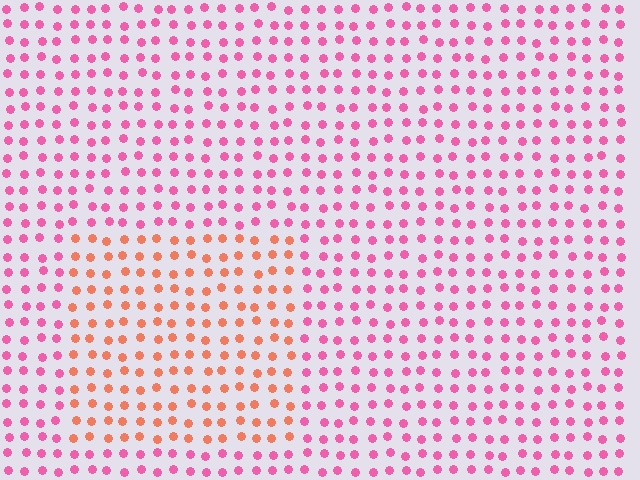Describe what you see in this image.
The image is filled with small pink elements in a uniform arrangement. A rectangle-shaped region is visible where the elements are tinted to a slightly different hue, forming a subtle color boundary.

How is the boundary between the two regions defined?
The boundary is defined purely by a slight shift in hue (about 43 degrees). Spacing, size, and orientation are identical on both sides.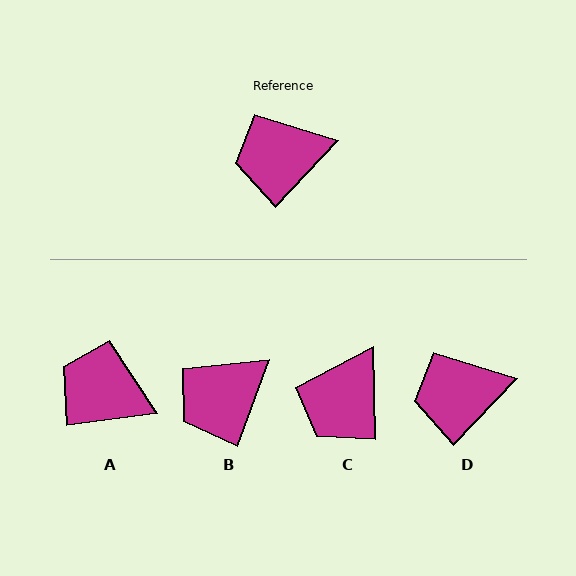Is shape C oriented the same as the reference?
No, it is off by about 45 degrees.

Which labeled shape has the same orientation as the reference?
D.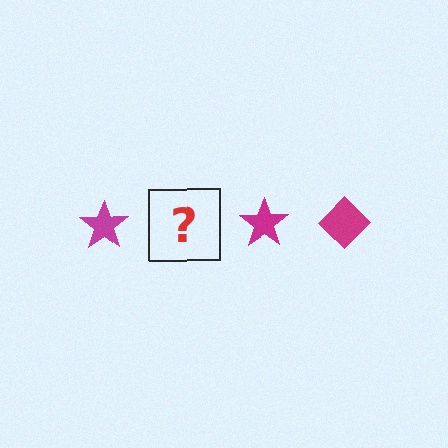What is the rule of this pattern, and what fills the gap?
The rule is that the pattern cycles through star, diamond shapes in magenta. The gap should be filled with a magenta diamond.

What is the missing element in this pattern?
The missing element is a magenta diamond.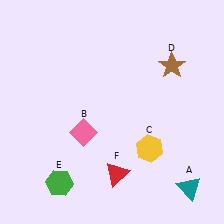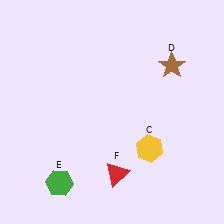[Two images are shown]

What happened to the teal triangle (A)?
The teal triangle (A) was removed in Image 2. It was in the bottom-right area of Image 1.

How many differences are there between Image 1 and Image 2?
There are 2 differences between the two images.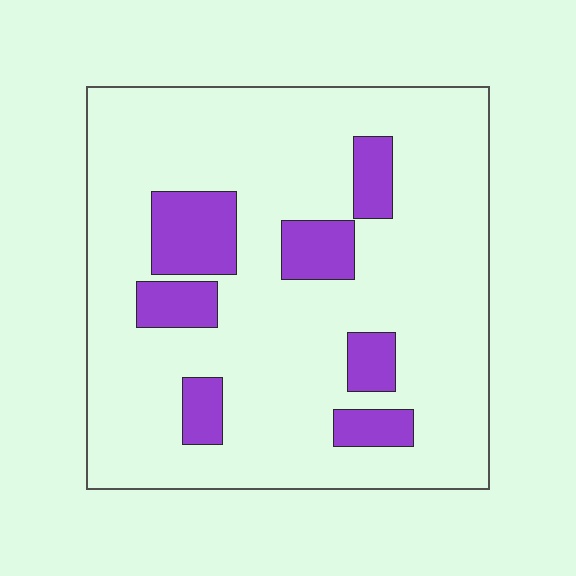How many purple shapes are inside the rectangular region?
7.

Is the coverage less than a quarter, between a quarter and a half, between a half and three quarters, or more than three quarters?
Less than a quarter.